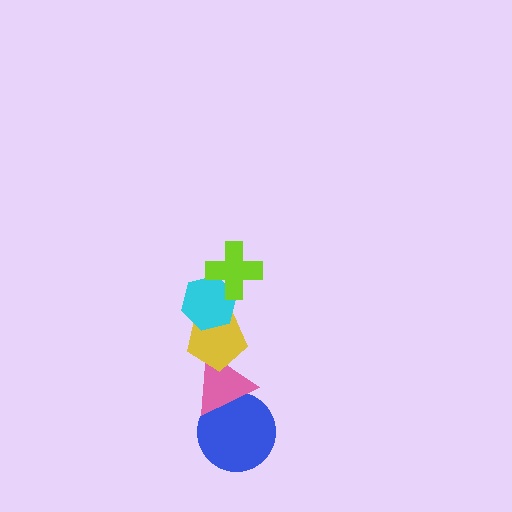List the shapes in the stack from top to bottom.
From top to bottom: the lime cross, the cyan hexagon, the yellow pentagon, the pink triangle, the blue circle.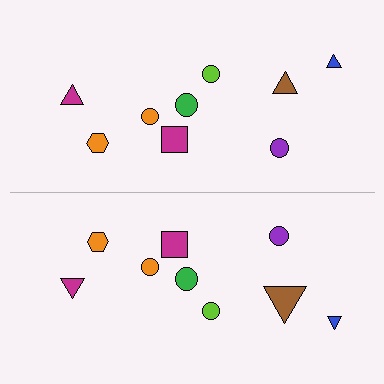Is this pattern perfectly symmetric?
No, the pattern is not perfectly symmetric. The brown triangle on the bottom side has a different size than its mirror counterpart.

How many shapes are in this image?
There are 18 shapes in this image.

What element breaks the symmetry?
The brown triangle on the bottom side has a different size than its mirror counterpart.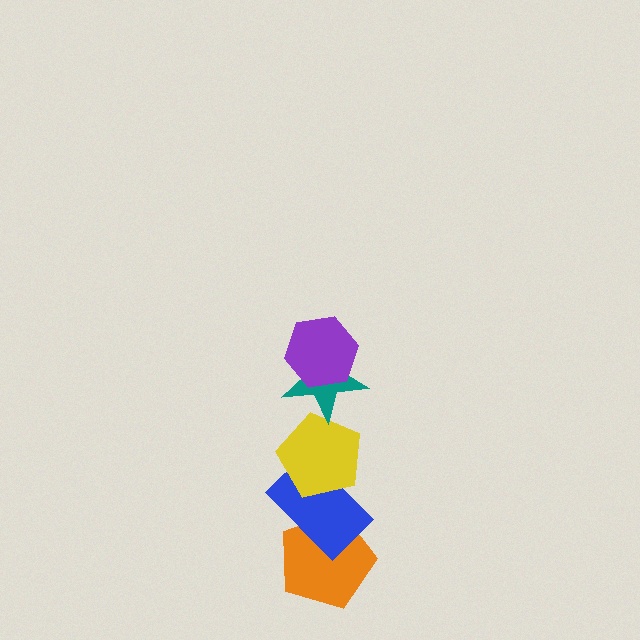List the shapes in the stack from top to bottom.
From top to bottom: the purple hexagon, the teal star, the yellow pentagon, the blue rectangle, the orange pentagon.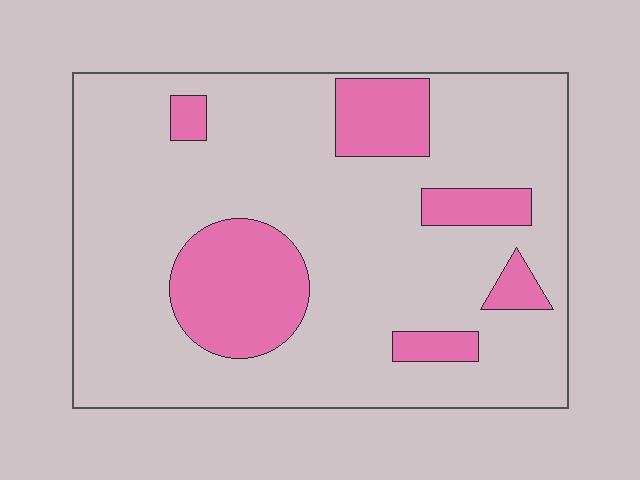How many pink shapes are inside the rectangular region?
6.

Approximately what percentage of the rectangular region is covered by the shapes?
Approximately 20%.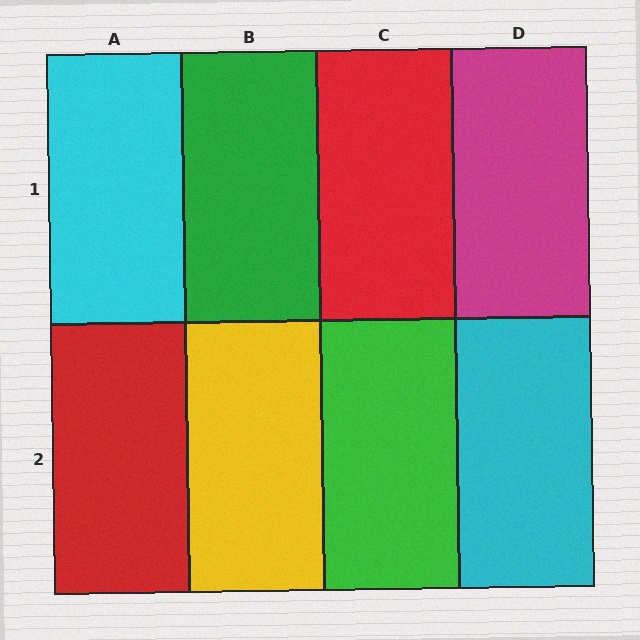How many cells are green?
2 cells are green.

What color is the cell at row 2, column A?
Red.